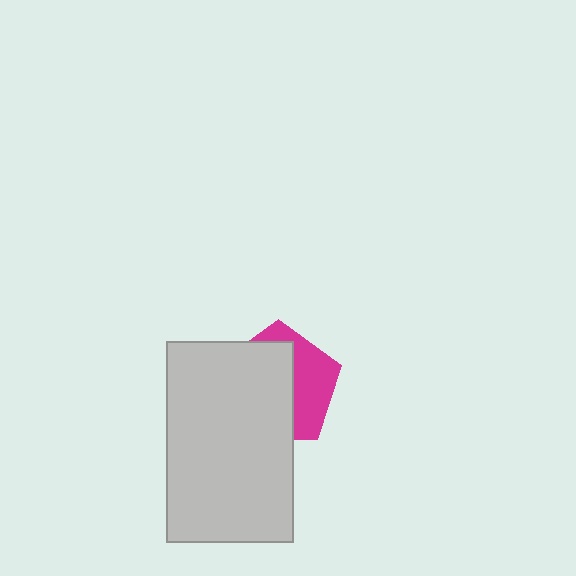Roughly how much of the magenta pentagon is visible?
A small part of it is visible (roughly 39%).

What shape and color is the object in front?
The object in front is a light gray rectangle.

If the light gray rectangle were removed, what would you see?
You would see the complete magenta pentagon.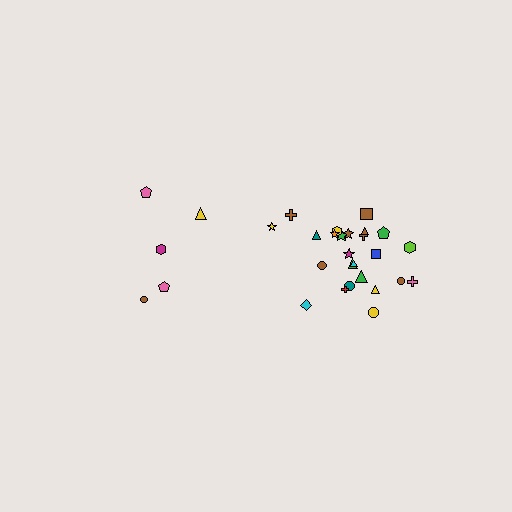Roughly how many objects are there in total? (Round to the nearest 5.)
Roughly 30 objects in total.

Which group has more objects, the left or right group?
The right group.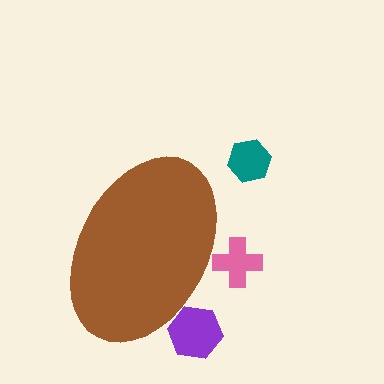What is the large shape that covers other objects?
A brown ellipse.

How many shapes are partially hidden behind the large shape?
2 shapes are partially hidden.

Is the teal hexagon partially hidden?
No, the teal hexagon is fully visible.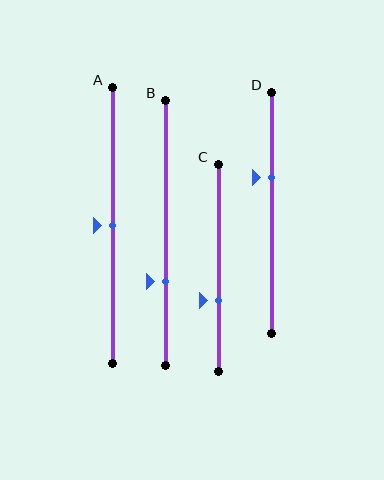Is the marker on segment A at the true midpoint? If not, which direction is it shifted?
Yes, the marker on segment A is at the true midpoint.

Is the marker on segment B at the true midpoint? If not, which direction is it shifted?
No, the marker on segment B is shifted downward by about 19% of the segment length.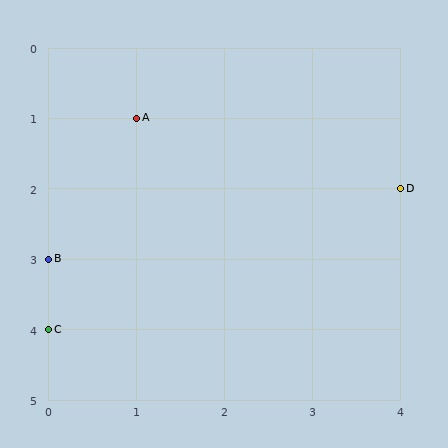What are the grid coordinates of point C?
Point C is at grid coordinates (0, 4).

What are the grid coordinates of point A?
Point A is at grid coordinates (1, 1).